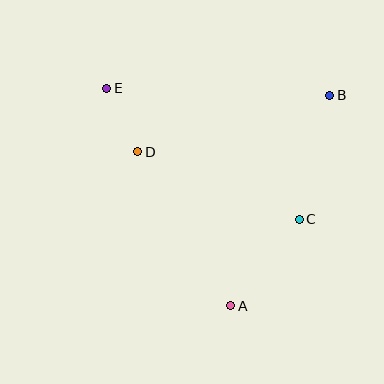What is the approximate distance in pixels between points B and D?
The distance between B and D is approximately 200 pixels.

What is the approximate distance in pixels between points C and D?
The distance between C and D is approximately 175 pixels.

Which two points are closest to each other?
Points D and E are closest to each other.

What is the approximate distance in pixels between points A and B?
The distance between A and B is approximately 232 pixels.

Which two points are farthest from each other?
Points A and E are farthest from each other.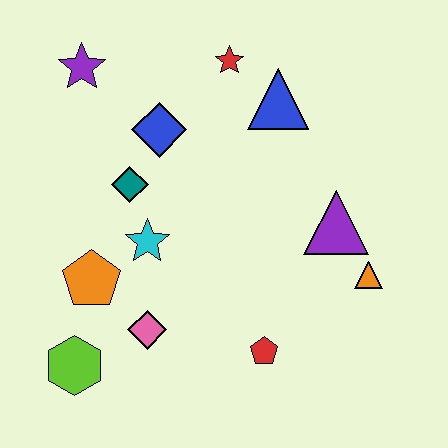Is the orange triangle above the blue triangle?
No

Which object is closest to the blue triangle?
The red star is closest to the blue triangle.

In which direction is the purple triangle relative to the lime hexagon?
The purple triangle is to the right of the lime hexagon.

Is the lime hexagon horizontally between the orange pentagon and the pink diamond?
No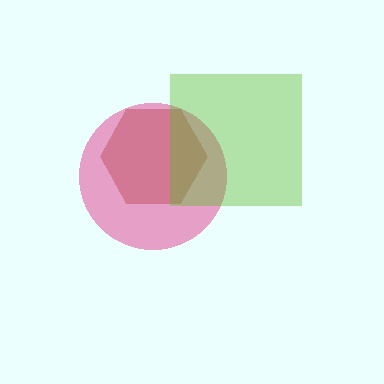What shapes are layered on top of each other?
The layered shapes are: a brown hexagon, a pink circle, a lime square.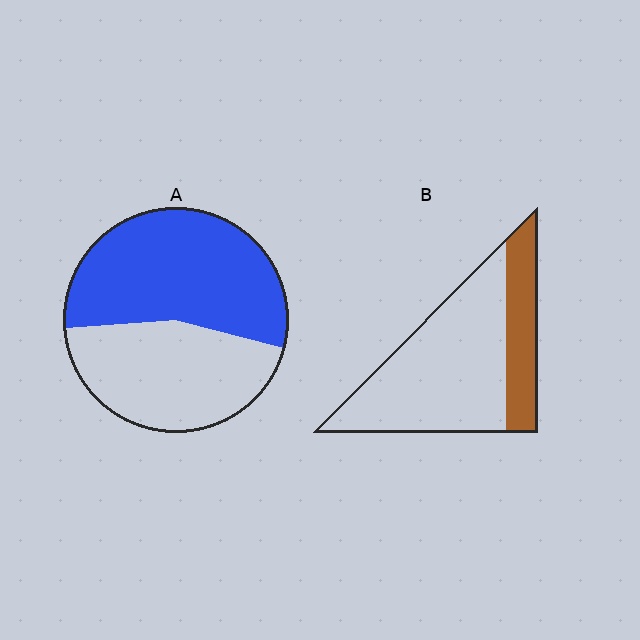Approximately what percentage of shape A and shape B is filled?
A is approximately 55% and B is approximately 25%.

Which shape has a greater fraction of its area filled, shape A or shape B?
Shape A.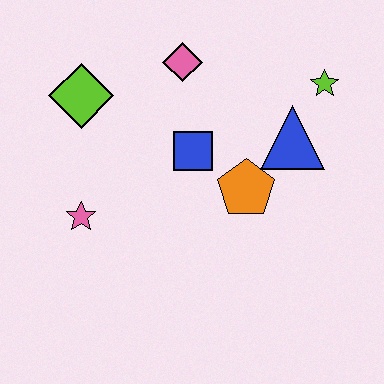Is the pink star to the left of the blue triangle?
Yes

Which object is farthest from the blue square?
The lime star is farthest from the blue square.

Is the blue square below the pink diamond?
Yes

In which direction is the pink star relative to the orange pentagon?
The pink star is to the left of the orange pentagon.